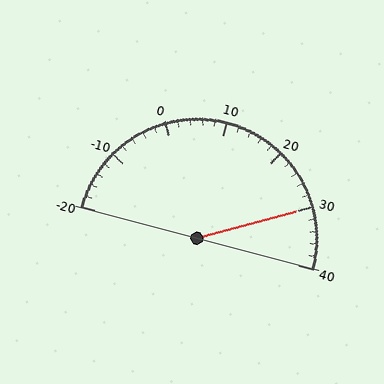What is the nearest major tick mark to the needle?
The nearest major tick mark is 30.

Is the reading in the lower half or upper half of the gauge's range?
The reading is in the upper half of the range (-20 to 40).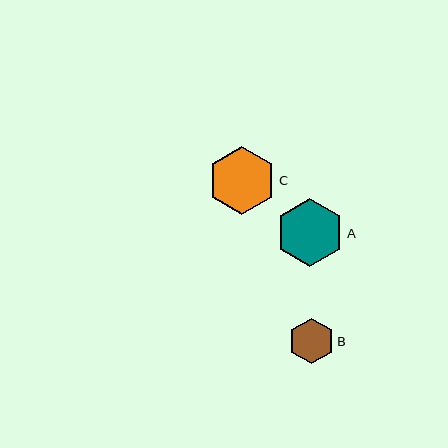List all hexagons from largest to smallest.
From largest to smallest: C, A, B.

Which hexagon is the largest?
Hexagon C is the largest with a size of approximately 68 pixels.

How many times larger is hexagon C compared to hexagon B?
Hexagon C is approximately 1.5 times the size of hexagon B.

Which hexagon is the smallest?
Hexagon B is the smallest with a size of approximately 45 pixels.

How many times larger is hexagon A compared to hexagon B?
Hexagon A is approximately 1.5 times the size of hexagon B.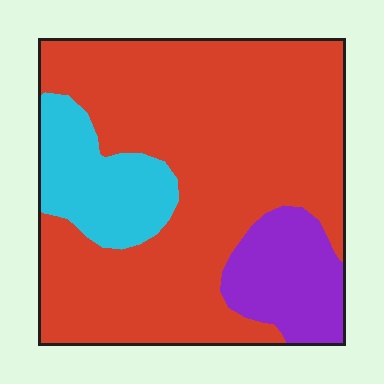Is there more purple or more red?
Red.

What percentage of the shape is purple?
Purple takes up about one eighth (1/8) of the shape.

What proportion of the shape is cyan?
Cyan takes up about one eighth (1/8) of the shape.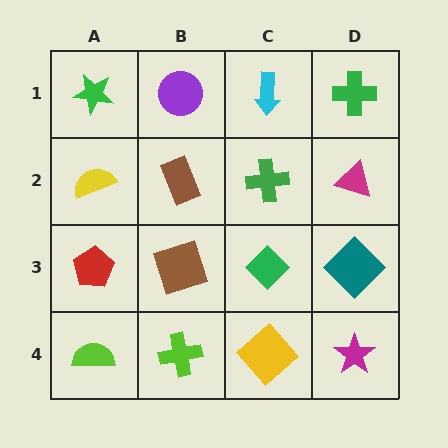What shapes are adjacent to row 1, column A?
A yellow semicircle (row 2, column A), a purple circle (row 1, column B).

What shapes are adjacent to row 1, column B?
A brown rectangle (row 2, column B), a green star (row 1, column A), a cyan arrow (row 1, column C).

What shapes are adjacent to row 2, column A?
A green star (row 1, column A), a red pentagon (row 3, column A), a brown rectangle (row 2, column B).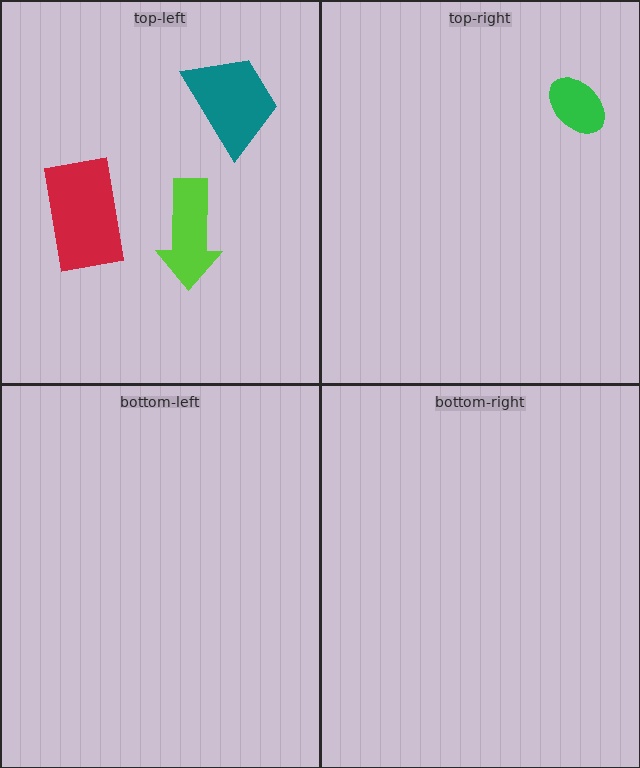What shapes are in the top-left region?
The lime arrow, the teal trapezoid, the red rectangle.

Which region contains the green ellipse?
The top-right region.